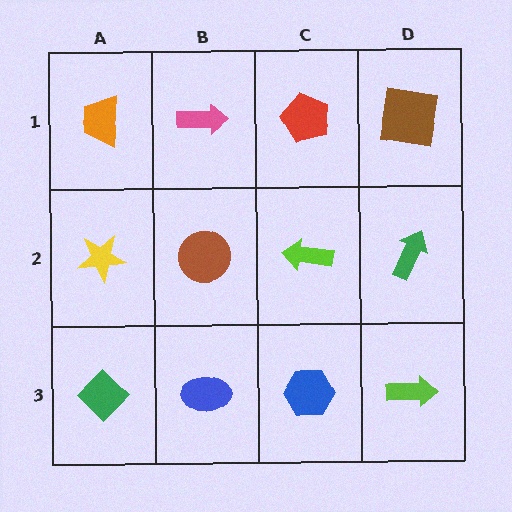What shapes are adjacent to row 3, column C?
A lime arrow (row 2, column C), a blue ellipse (row 3, column B), a lime arrow (row 3, column D).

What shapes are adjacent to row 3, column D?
A green arrow (row 2, column D), a blue hexagon (row 3, column C).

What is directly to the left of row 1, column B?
An orange trapezoid.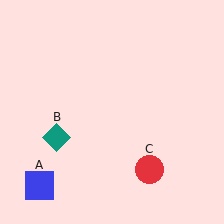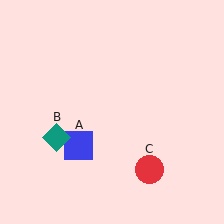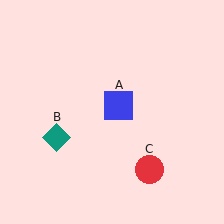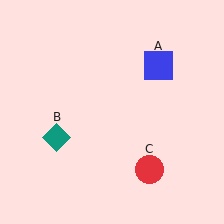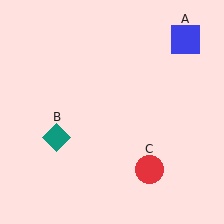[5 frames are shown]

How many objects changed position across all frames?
1 object changed position: blue square (object A).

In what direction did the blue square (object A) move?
The blue square (object A) moved up and to the right.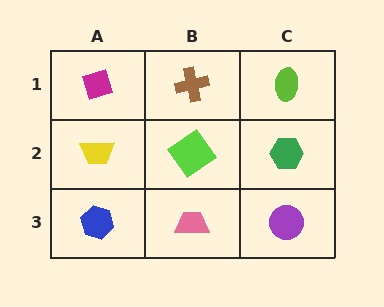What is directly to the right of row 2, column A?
A lime diamond.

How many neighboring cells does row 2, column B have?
4.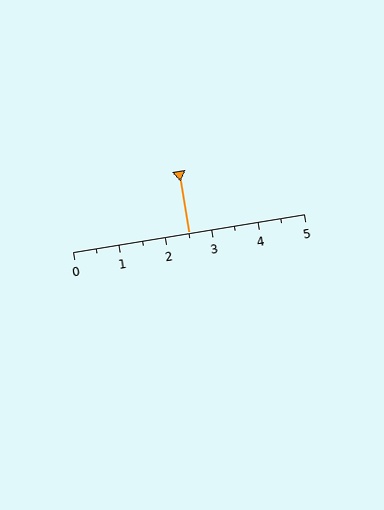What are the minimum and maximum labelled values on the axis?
The axis runs from 0 to 5.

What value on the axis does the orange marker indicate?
The marker indicates approximately 2.5.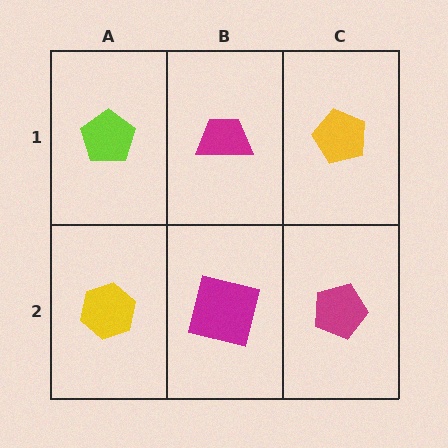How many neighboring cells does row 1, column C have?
2.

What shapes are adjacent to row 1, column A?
A yellow hexagon (row 2, column A), a magenta trapezoid (row 1, column B).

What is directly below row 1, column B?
A magenta square.